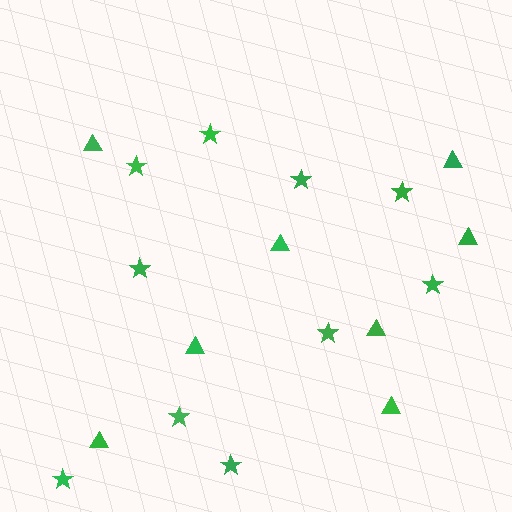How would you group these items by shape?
There are 2 groups: one group of stars (10) and one group of triangles (8).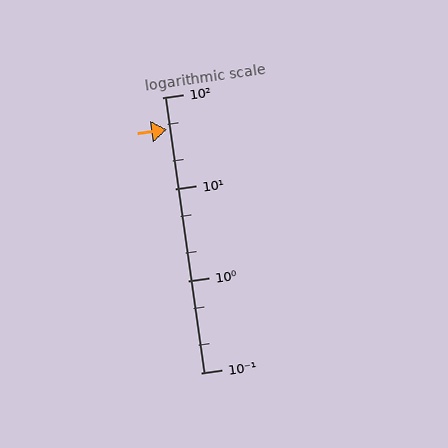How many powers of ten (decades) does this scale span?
The scale spans 3 decades, from 0.1 to 100.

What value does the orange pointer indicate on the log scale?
The pointer indicates approximately 45.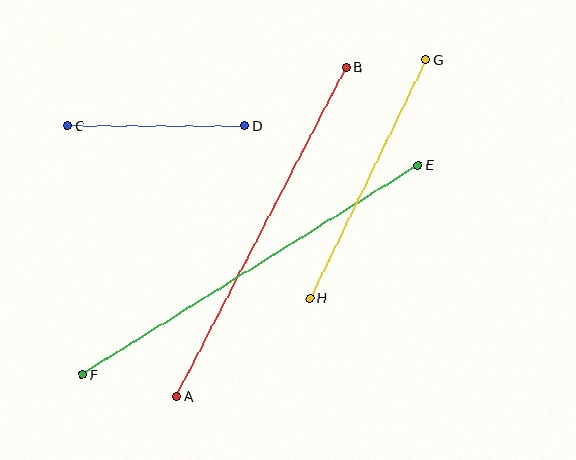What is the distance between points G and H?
The distance is approximately 266 pixels.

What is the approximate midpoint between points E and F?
The midpoint is at approximately (250, 270) pixels.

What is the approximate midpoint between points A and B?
The midpoint is at approximately (261, 232) pixels.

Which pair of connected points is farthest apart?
Points E and F are farthest apart.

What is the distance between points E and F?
The distance is approximately 396 pixels.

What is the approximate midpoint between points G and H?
The midpoint is at approximately (368, 179) pixels.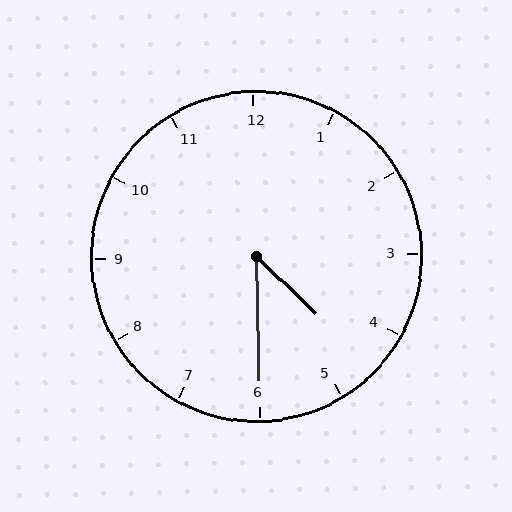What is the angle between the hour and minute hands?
Approximately 45 degrees.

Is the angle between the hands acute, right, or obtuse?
It is acute.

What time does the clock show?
4:30.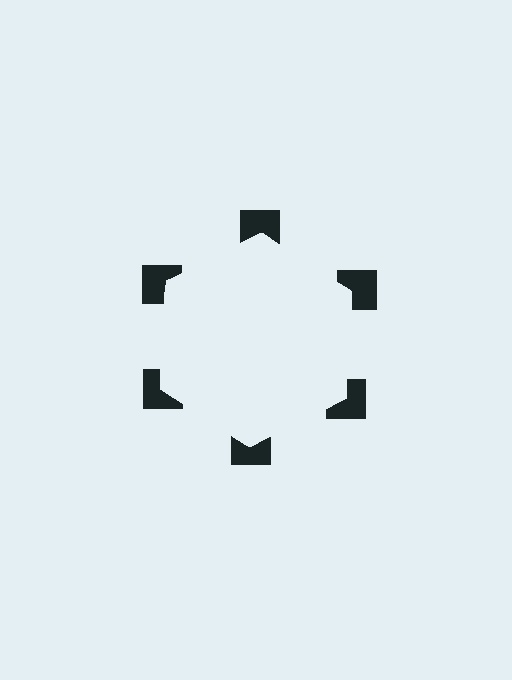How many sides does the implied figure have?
6 sides.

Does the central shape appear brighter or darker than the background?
It typically appears slightly brighter than the background, even though no actual brightness change is drawn.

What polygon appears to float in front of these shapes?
An illusory hexagon — its edges are inferred from the aligned wedge cuts in the notched squares, not physically drawn.